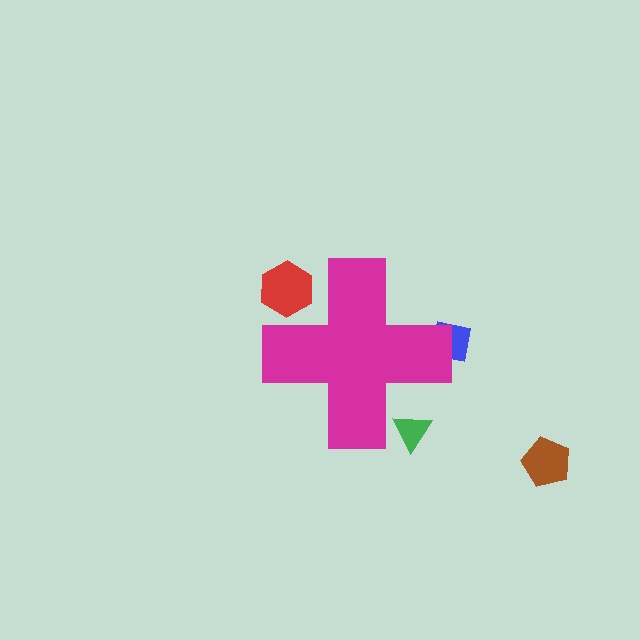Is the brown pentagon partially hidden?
No, the brown pentagon is fully visible.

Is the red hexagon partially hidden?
Yes, the red hexagon is partially hidden behind the magenta cross.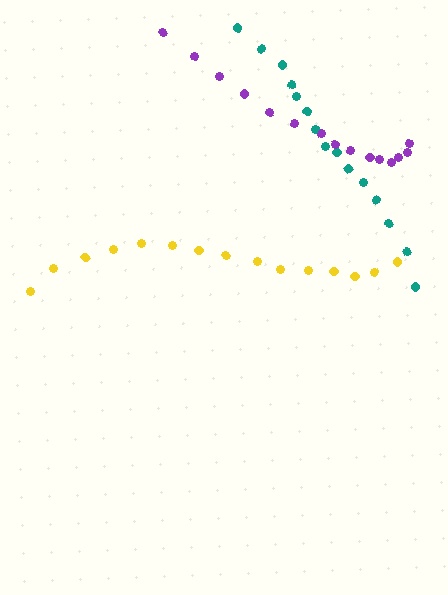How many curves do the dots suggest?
There are 3 distinct paths.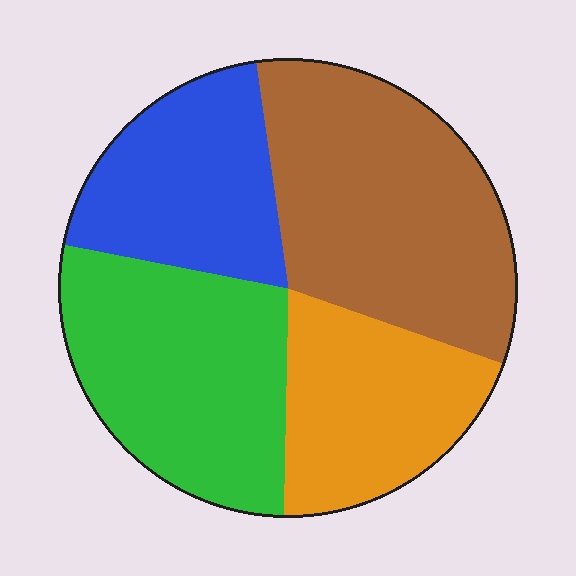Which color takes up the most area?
Brown, at roughly 35%.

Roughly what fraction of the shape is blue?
Blue covers 20% of the shape.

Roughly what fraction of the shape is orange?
Orange covers around 20% of the shape.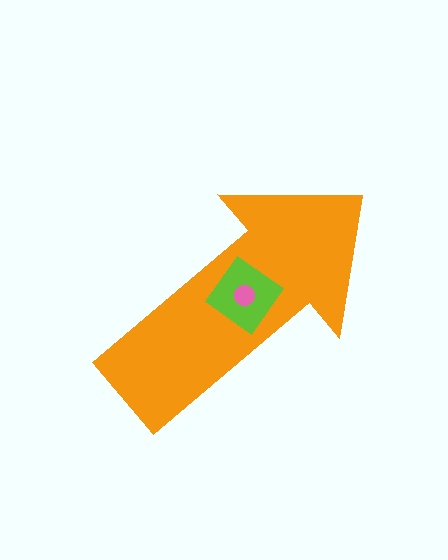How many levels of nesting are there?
3.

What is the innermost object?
The pink circle.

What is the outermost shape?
The orange arrow.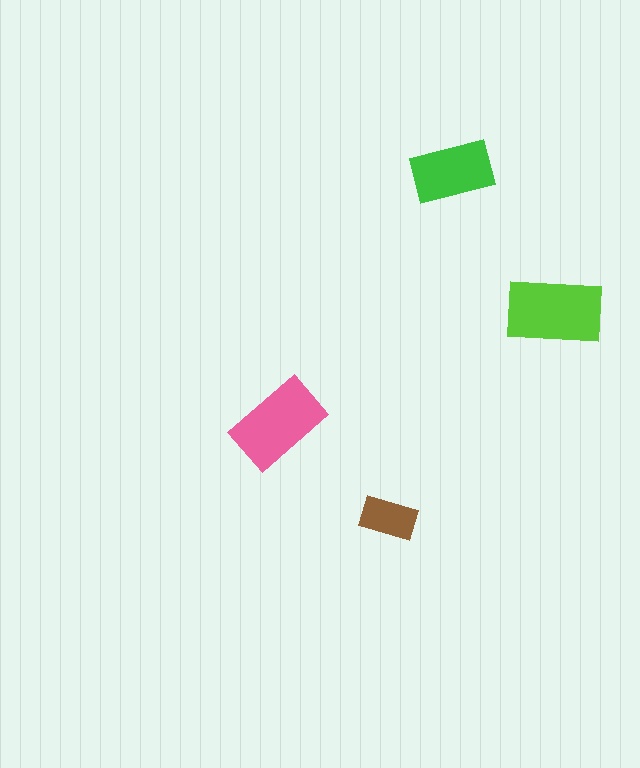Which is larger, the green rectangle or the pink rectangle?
The pink one.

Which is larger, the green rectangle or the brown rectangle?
The green one.